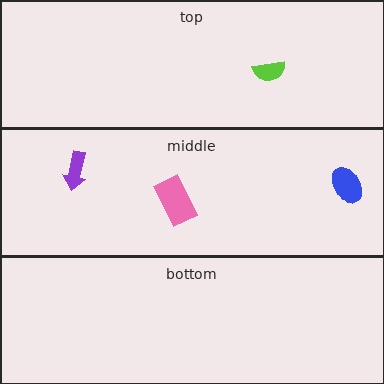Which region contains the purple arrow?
The middle region.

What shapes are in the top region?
The lime semicircle.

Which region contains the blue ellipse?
The middle region.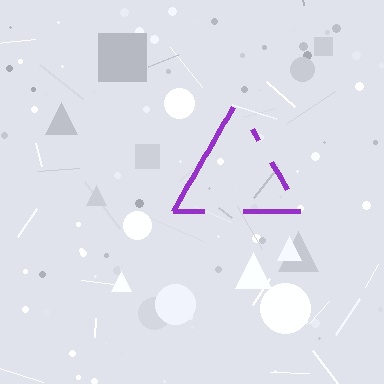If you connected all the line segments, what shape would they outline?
They would outline a triangle.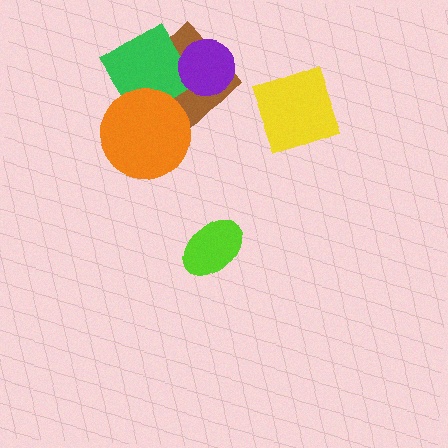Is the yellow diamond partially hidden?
No, no other shape covers it.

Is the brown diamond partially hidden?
Yes, it is partially covered by another shape.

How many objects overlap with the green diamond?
2 objects overlap with the green diamond.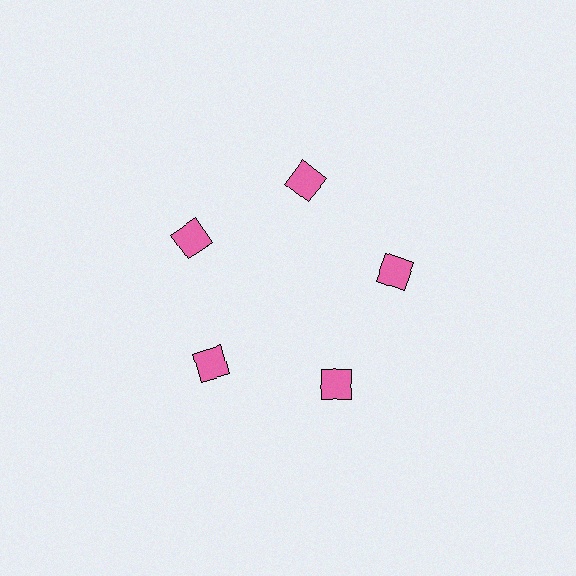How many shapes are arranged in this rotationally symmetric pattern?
There are 5 shapes, arranged in 5 groups of 1.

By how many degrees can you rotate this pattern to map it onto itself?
The pattern maps onto itself every 72 degrees of rotation.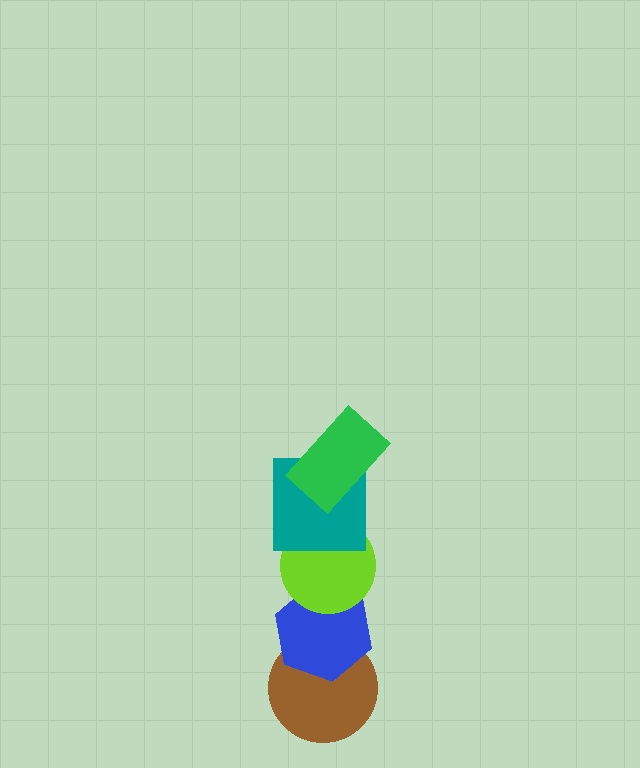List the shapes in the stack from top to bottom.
From top to bottom: the green rectangle, the teal square, the lime circle, the blue hexagon, the brown circle.